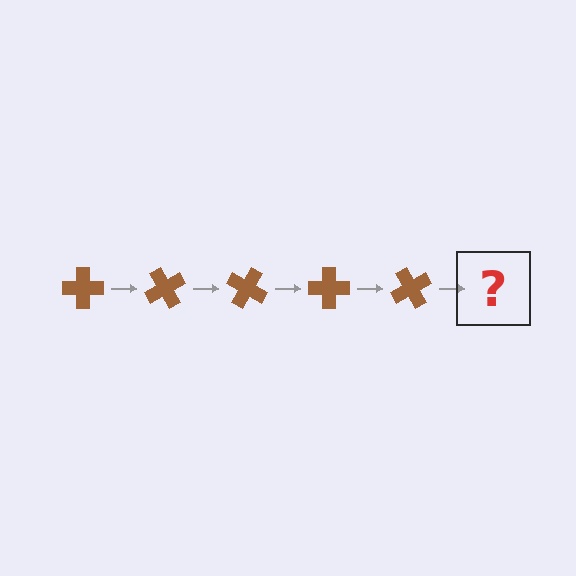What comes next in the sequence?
The next element should be a brown cross rotated 300 degrees.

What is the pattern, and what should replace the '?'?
The pattern is that the cross rotates 60 degrees each step. The '?' should be a brown cross rotated 300 degrees.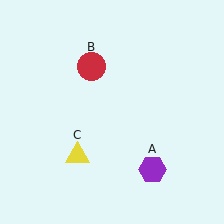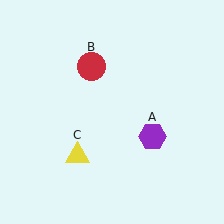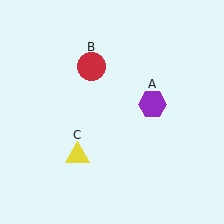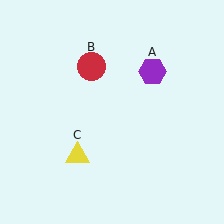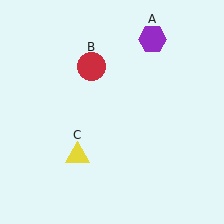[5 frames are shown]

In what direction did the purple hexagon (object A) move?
The purple hexagon (object A) moved up.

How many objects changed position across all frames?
1 object changed position: purple hexagon (object A).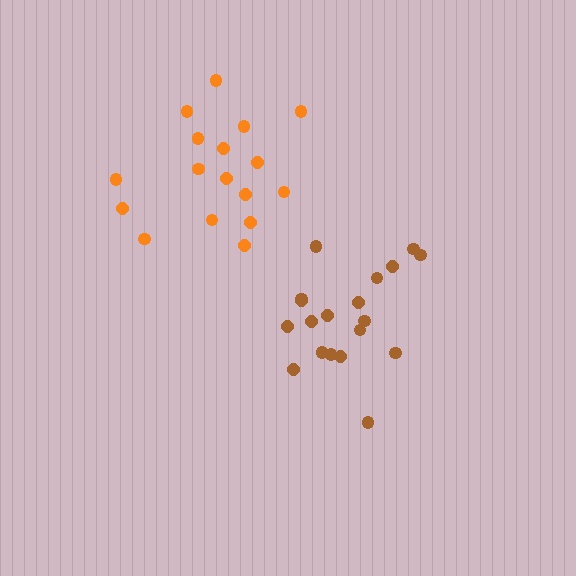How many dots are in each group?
Group 1: 17 dots, Group 2: 19 dots (36 total).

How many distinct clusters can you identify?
There are 2 distinct clusters.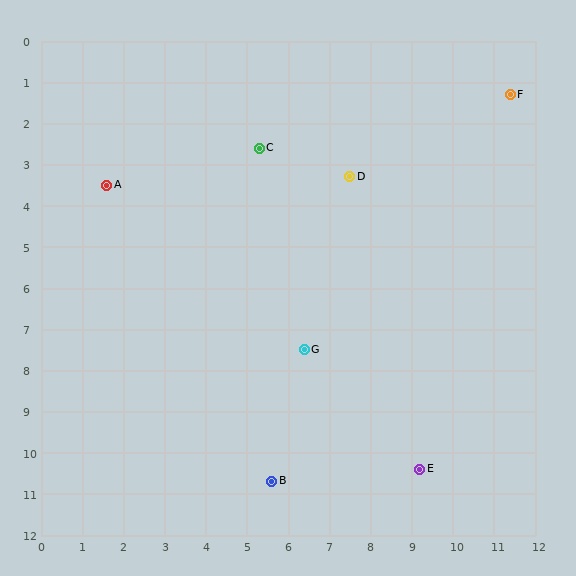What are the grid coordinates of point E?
Point E is at approximately (9.2, 10.4).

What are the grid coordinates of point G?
Point G is at approximately (6.4, 7.5).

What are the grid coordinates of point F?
Point F is at approximately (11.4, 1.3).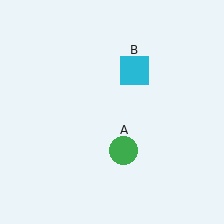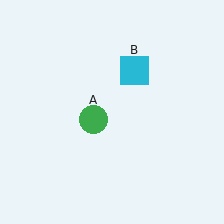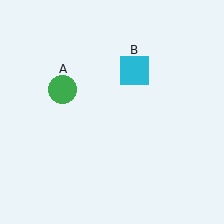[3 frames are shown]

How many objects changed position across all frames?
1 object changed position: green circle (object A).